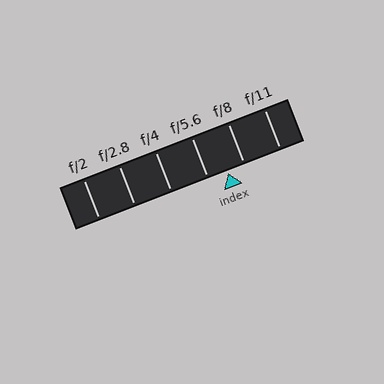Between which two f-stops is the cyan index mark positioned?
The index mark is between f/5.6 and f/8.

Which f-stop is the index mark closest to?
The index mark is closest to f/8.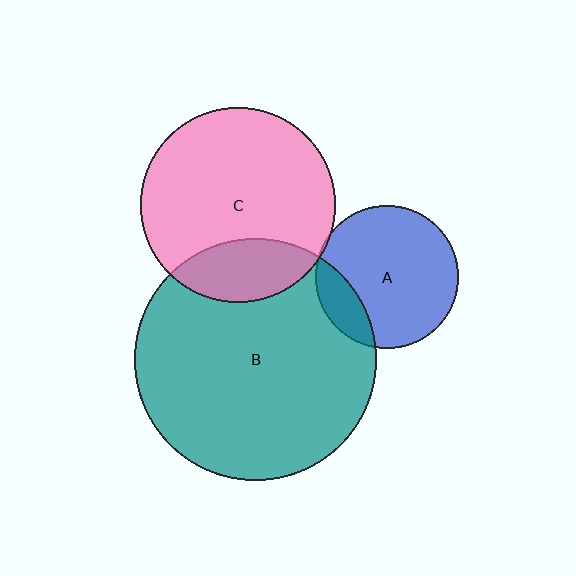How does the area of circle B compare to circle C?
Approximately 1.5 times.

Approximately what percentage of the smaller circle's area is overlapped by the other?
Approximately 20%.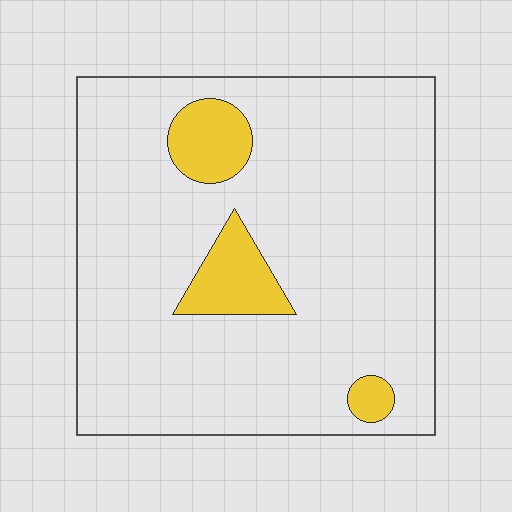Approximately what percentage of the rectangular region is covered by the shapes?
Approximately 10%.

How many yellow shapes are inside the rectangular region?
3.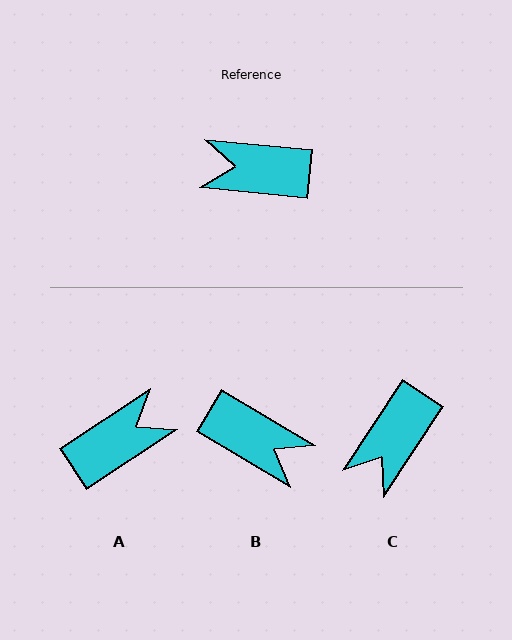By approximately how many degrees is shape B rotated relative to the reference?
Approximately 155 degrees counter-clockwise.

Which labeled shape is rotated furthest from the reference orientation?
B, about 155 degrees away.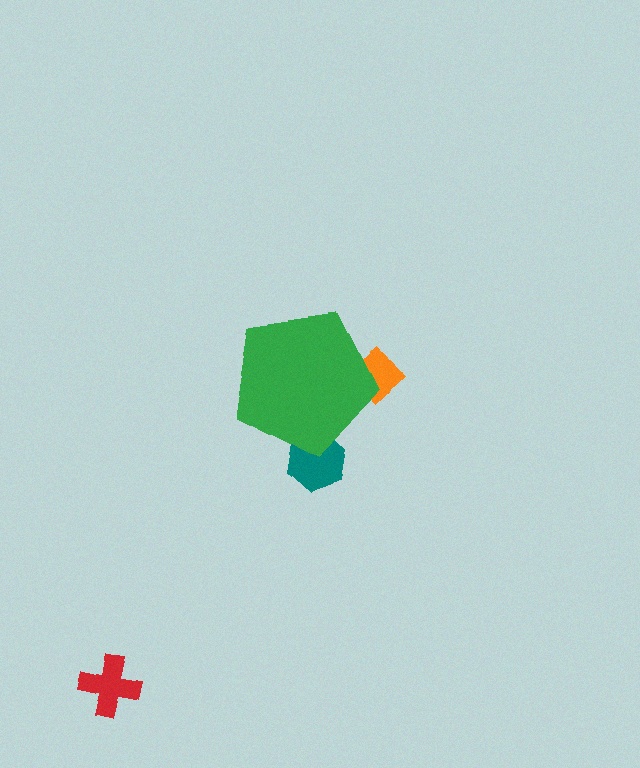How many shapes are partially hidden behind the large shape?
2 shapes are partially hidden.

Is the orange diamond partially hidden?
Yes, the orange diamond is partially hidden behind the green pentagon.